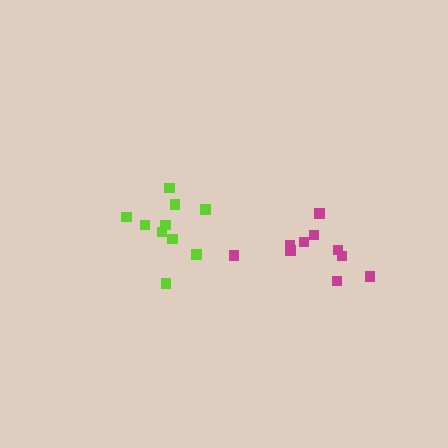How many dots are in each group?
Group 1: 10 dots, Group 2: 10 dots (20 total).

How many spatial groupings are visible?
There are 2 spatial groupings.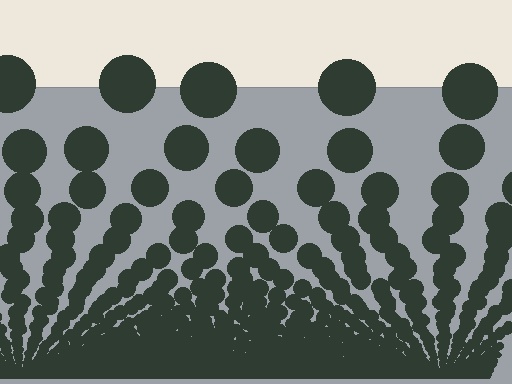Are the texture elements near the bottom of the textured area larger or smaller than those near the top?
Smaller. The gradient is inverted — elements near the bottom are smaller and denser.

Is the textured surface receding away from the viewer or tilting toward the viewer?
The surface appears to tilt toward the viewer. Texture elements get larger and sparser toward the top.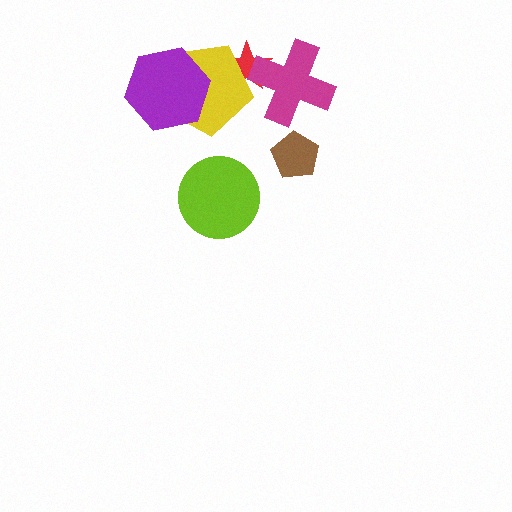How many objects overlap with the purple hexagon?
1 object overlaps with the purple hexagon.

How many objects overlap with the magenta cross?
1 object overlaps with the magenta cross.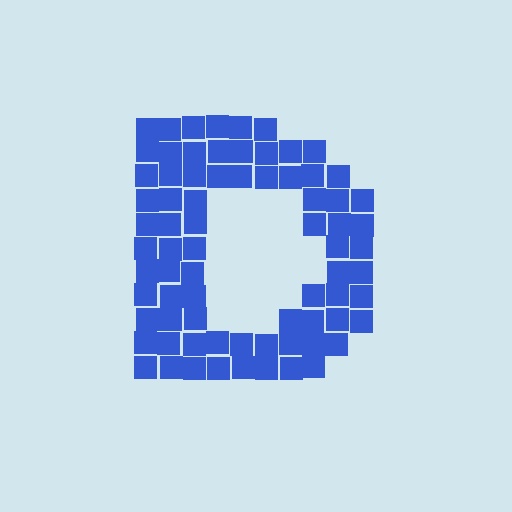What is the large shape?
The large shape is the letter D.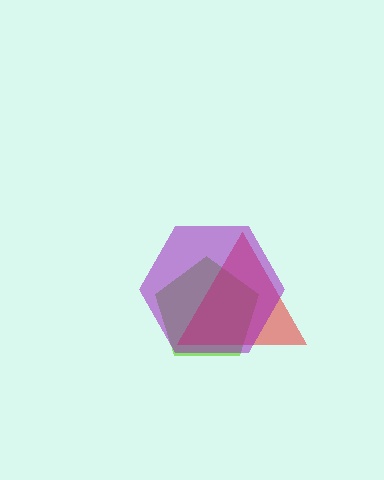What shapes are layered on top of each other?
The layered shapes are: a lime pentagon, a red triangle, a purple hexagon.